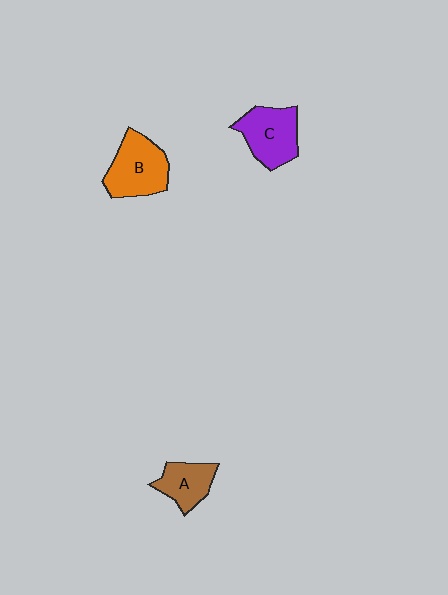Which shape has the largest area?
Shape B (orange).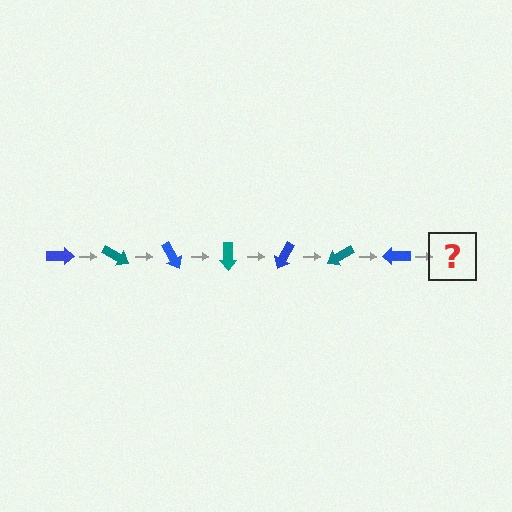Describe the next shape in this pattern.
It should be a teal arrow, rotated 210 degrees from the start.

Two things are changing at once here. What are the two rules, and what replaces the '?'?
The two rules are that it rotates 30 degrees each step and the color cycles through blue and teal. The '?' should be a teal arrow, rotated 210 degrees from the start.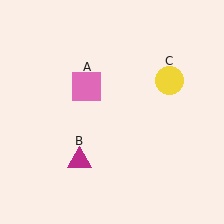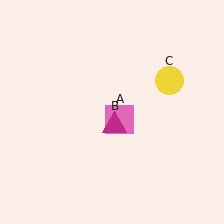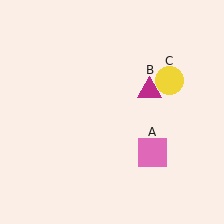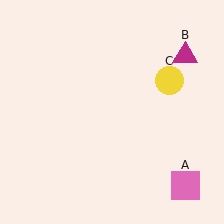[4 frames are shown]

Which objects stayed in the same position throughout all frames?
Yellow circle (object C) remained stationary.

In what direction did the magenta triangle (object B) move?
The magenta triangle (object B) moved up and to the right.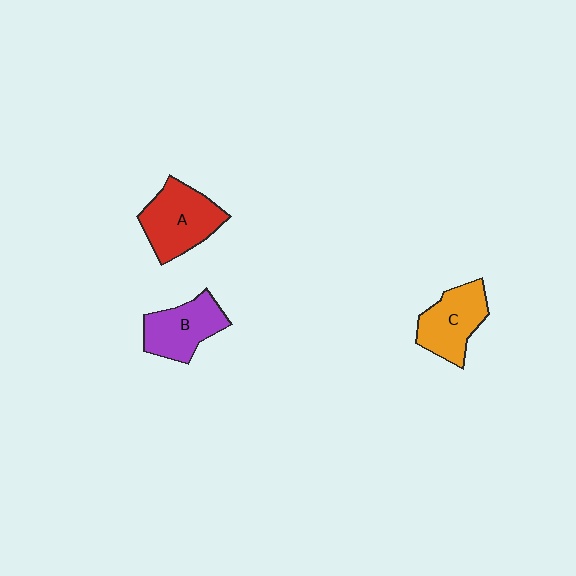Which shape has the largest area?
Shape A (red).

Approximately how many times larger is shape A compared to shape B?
Approximately 1.2 times.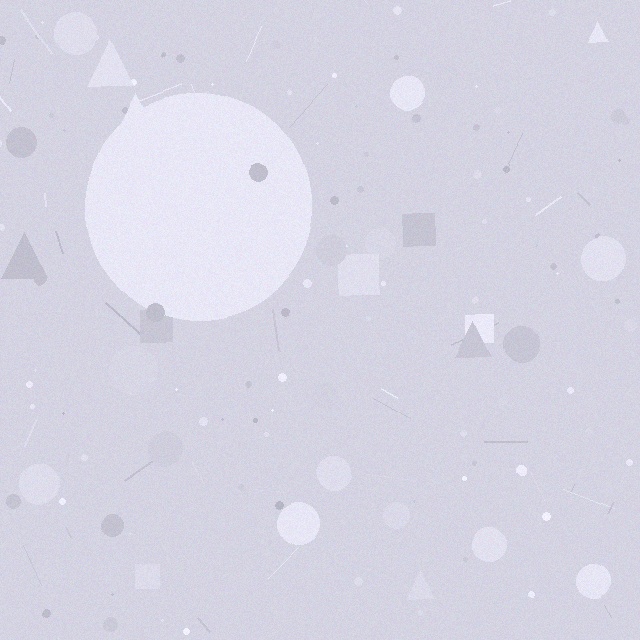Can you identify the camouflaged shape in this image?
The camouflaged shape is a circle.